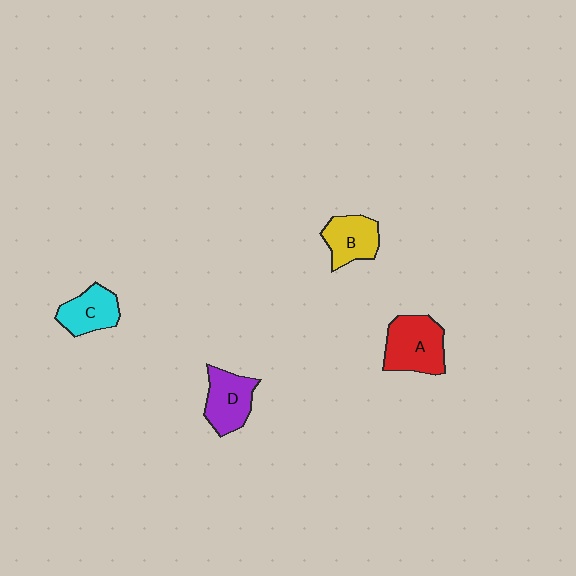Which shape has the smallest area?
Shape C (cyan).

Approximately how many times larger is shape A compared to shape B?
Approximately 1.4 times.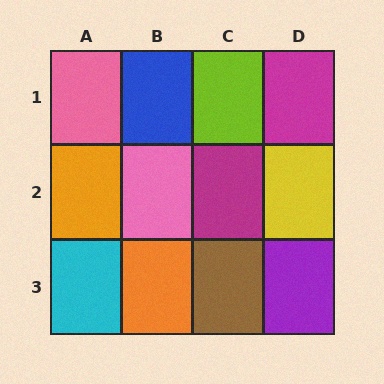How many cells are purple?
1 cell is purple.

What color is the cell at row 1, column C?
Lime.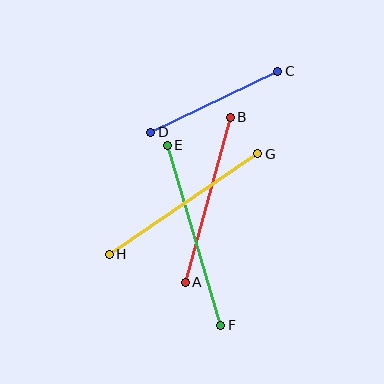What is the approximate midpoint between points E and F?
The midpoint is at approximately (194, 235) pixels.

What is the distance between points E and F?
The distance is approximately 188 pixels.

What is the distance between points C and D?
The distance is approximately 141 pixels.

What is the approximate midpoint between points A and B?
The midpoint is at approximately (208, 200) pixels.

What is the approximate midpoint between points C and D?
The midpoint is at approximately (214, 102) pixels.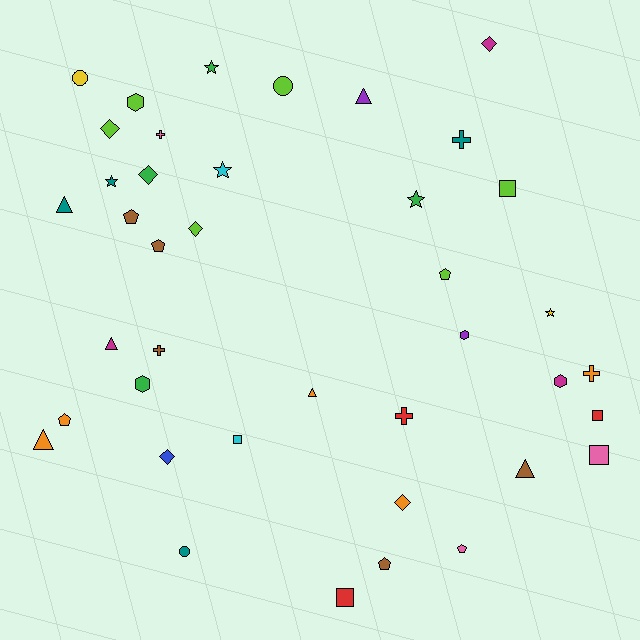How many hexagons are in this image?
There are 4 hexagons.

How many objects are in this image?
There are 40 objects.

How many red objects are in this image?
There are 3 red objects.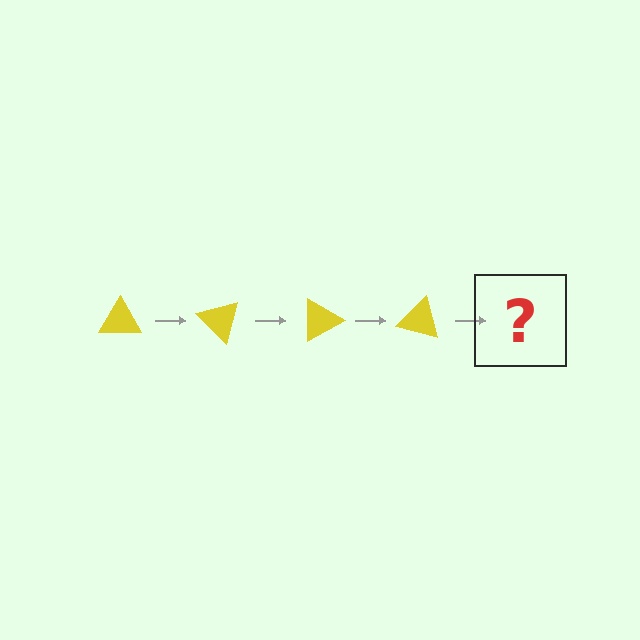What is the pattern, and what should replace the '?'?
The pattern is that the triangle rotates 45 degrees each step. The '?' should be a yellow triangle rotated 180 degrees.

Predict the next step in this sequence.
The next step is a yellow triangle rotated 180 degrees.